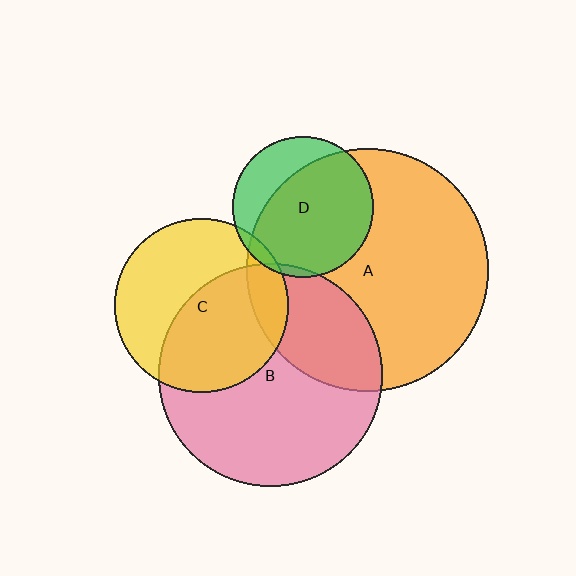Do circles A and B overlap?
Yes.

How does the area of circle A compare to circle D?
Approximately 3.0 times.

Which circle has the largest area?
Circle A (orange).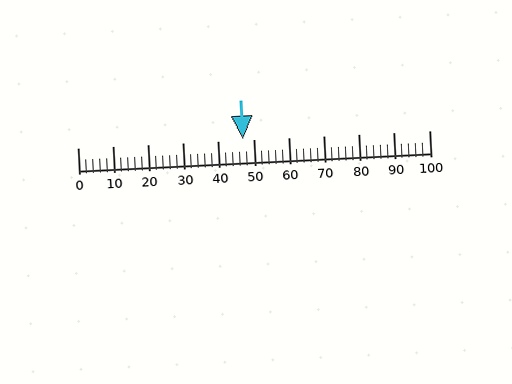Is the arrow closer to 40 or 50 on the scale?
The arrow is closer to 50.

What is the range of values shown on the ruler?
The ruler shows values from 0 to 100.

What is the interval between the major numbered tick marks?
The major tick marks are spaced 10 units apart.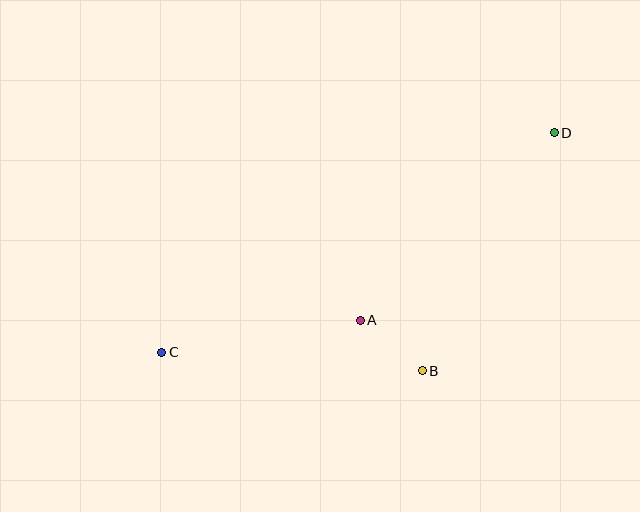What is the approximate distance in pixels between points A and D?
The distance between A and D is approximately 270 pixels.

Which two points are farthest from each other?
Points C and D are farthest from each other.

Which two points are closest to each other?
Points A and B are closest to each other.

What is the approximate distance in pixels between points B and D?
The distance between B and D is approximately 272 pixels.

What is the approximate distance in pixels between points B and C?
The distance between B and C is approximately 261 pixels.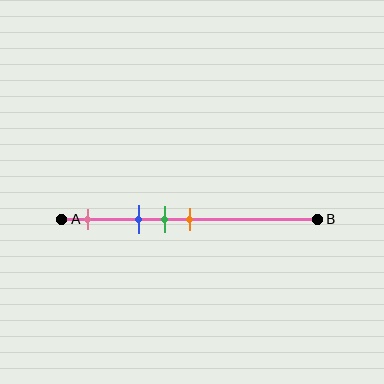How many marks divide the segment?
There are 4 marks dividing the segment.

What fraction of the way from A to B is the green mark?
The green mark is approximately 40% (0.4) of the way from A to B.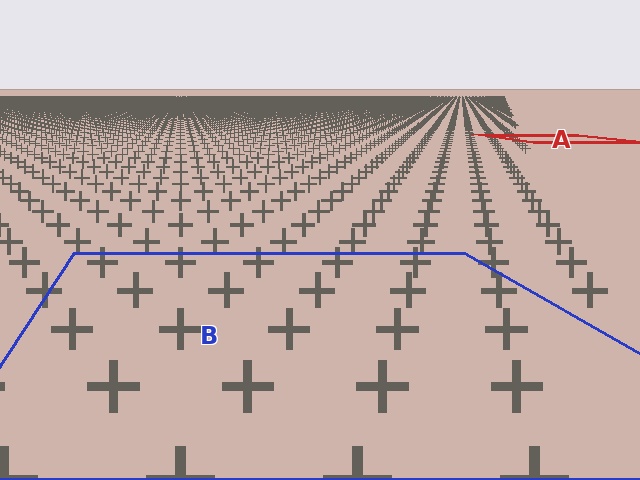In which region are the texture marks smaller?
The texture marks are smaller in region A, because it is farther away.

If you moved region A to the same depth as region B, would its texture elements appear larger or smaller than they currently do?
They would appear larger. At a closer depth, the same texture elements are projected at a bigger on-screen size.